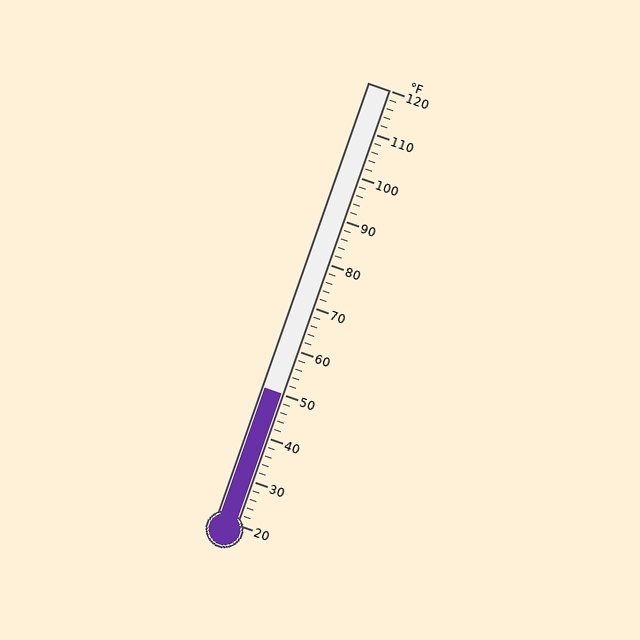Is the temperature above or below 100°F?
The temperature is below 100°F.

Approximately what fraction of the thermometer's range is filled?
The thermometer is filled to approximately 30% of its range.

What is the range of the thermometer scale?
The thermometer scale ranges from 20°F to 120°F.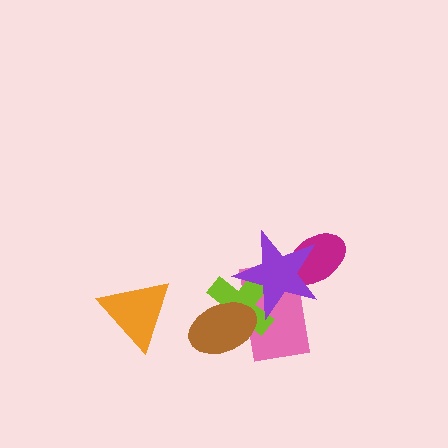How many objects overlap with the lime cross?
3 objects overlap with the lime cross.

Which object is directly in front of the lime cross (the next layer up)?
The brown ellipse is directly in front of the lime cross.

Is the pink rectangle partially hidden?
Yes, it is partially covered by another shape.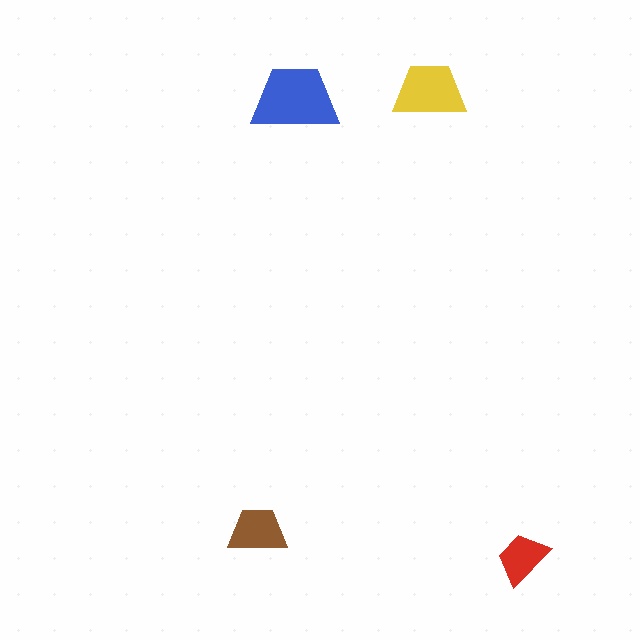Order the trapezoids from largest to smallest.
the blue one, the yellow one, the brown one, the red one.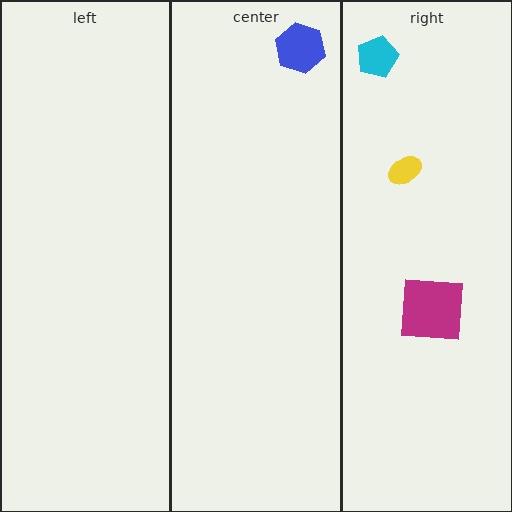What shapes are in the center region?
The blue hexagon.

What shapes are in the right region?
The cyan pentagon, the magenta square, the yellow ellipse.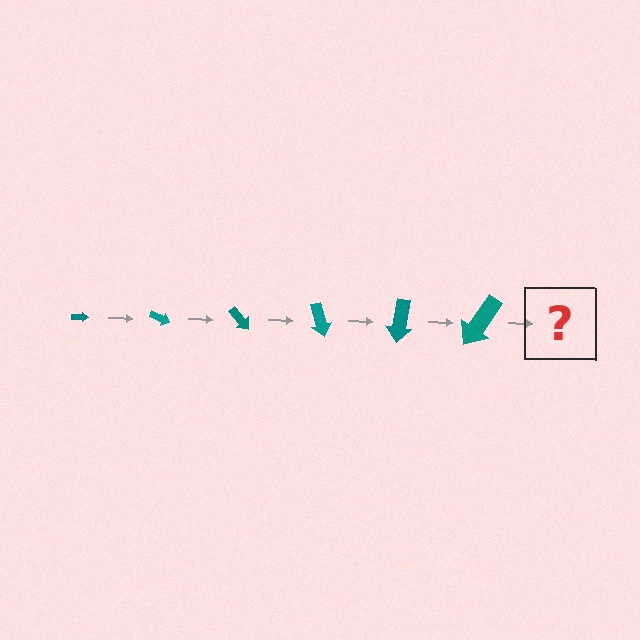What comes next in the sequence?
The next element should be an arrow, larger than the previous one and rotated 150 degrees from the start.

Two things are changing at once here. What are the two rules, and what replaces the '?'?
The two rules are that the arrow grows larger each step and it rotates 25 degrees each step. The '?' should be an arrow, larger than the previous one and rotated 150 degrees from the start.